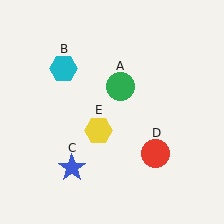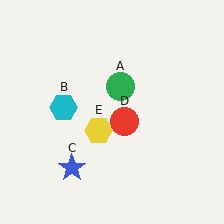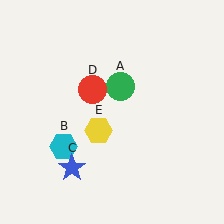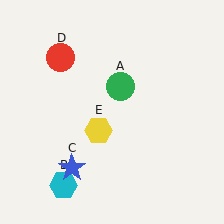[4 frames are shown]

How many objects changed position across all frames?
2 objects changed position: cyan hexagon (object B), red circle (object D).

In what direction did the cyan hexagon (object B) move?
The cyan hexagon (object B) moved down.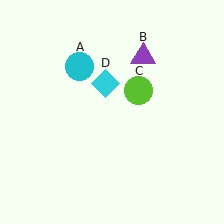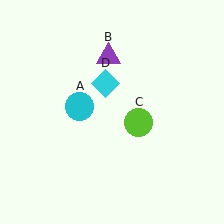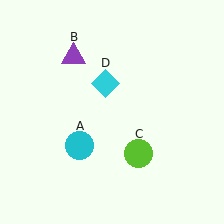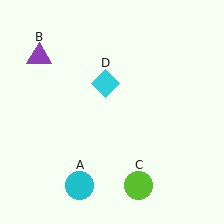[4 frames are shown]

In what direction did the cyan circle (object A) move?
The cyan circle (object A) moved down.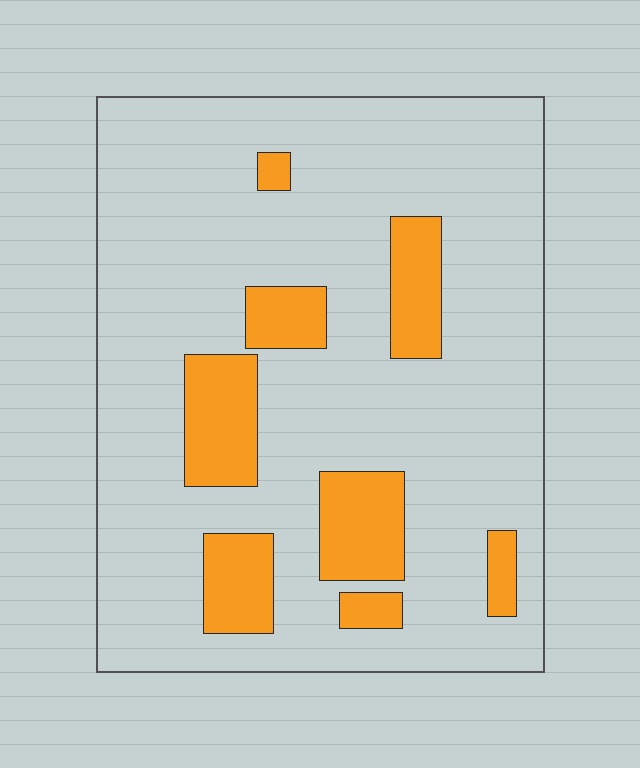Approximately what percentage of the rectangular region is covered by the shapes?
Approximately 20%.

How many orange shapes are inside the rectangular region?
8.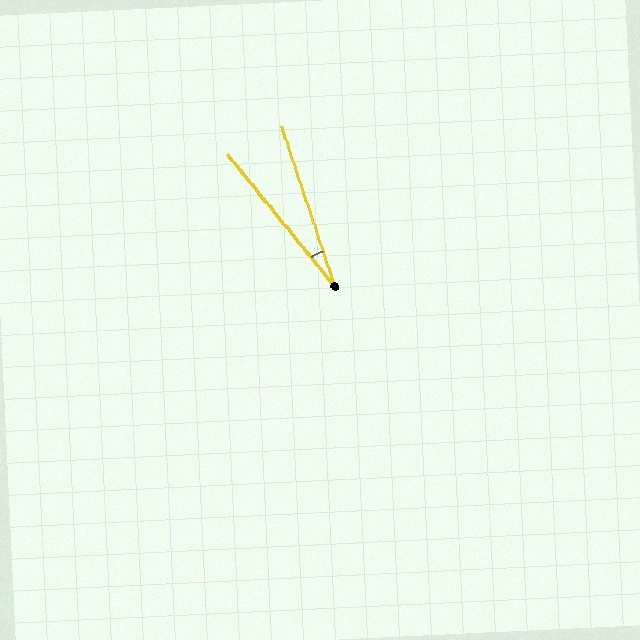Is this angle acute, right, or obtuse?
It is acute.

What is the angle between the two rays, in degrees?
Approximately 21 degrees.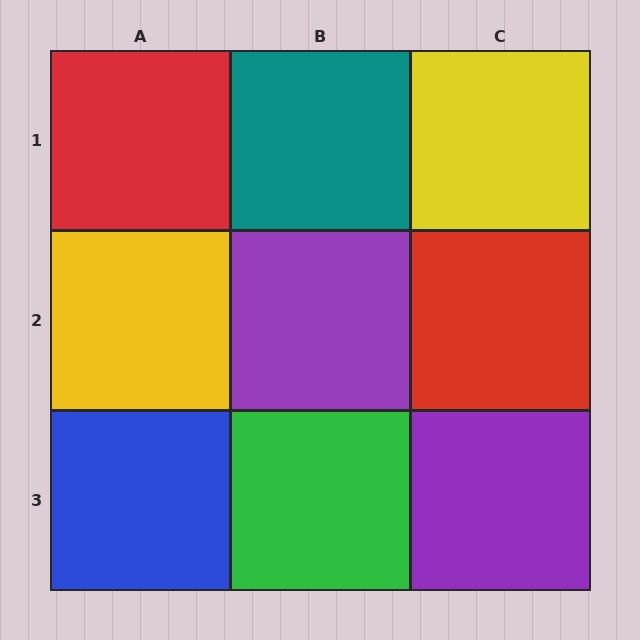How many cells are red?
2 cells are red.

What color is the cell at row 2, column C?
Red.